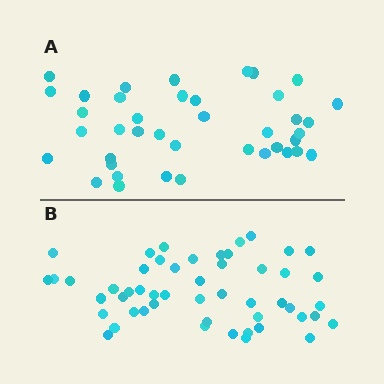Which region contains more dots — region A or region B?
Region B (the bottom region) has more dots.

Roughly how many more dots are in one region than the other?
Region B has roughly 12 or so more dots than region A.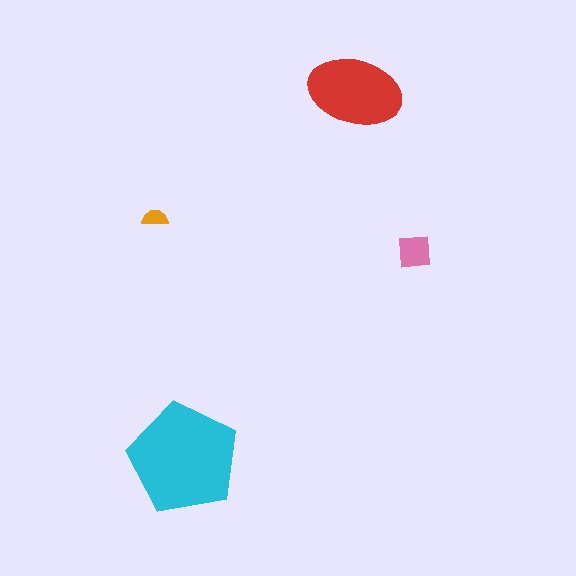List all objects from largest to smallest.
The cyan pentagon, the red ellipse, the pink square, the orange semicircle.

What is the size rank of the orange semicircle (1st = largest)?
4th.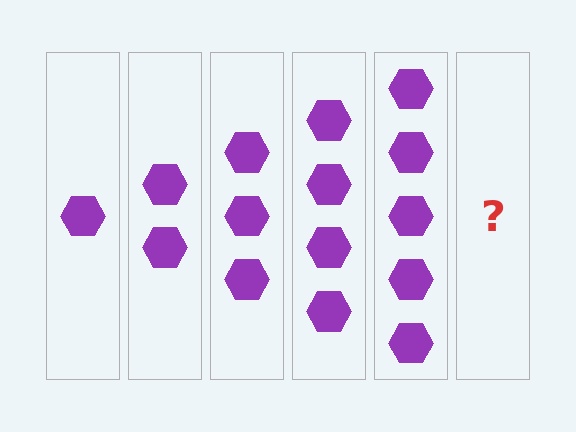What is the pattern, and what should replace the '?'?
The pattern is that each step adds one more hexagon. The '?' should be 6 hexagons.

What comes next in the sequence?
The next element should be 6 hexagons.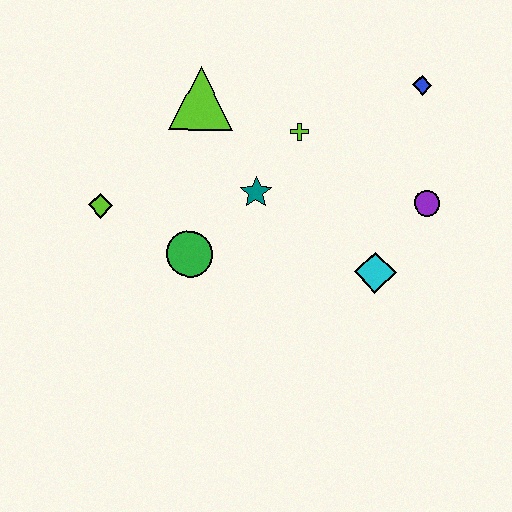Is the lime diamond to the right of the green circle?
No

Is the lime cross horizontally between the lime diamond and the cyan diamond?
Yes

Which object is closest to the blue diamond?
The purple circle is closest to the blue diamond.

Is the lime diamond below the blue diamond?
Yes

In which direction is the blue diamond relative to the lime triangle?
The blue diamond is to the right of the lime triangle.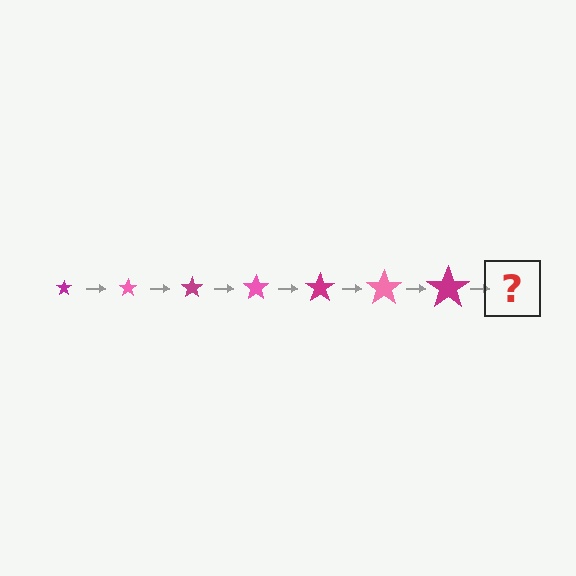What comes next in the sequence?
The next element should be a pink star, larger than the previous one.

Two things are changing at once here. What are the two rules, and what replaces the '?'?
The two rules are that the star grows larger each step and the color cycles through magenta and pink. The '?' should be a pink star, larger than the previous one.